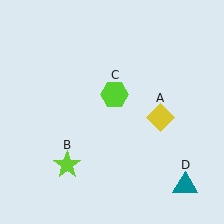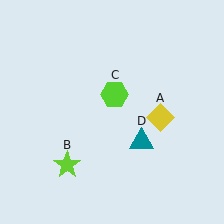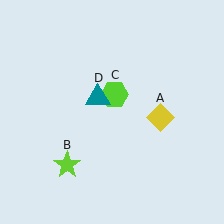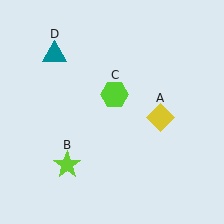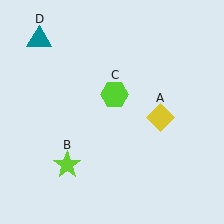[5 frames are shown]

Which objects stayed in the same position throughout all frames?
Yellow diamond (object A) and lime star (object B) and lime hexagon (object C) remained stationary.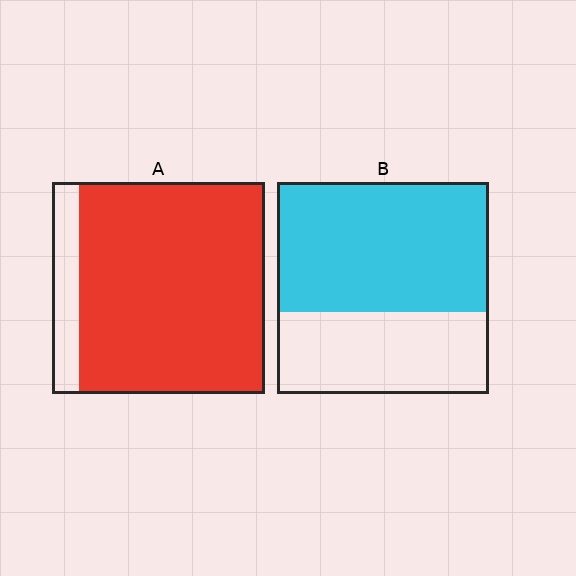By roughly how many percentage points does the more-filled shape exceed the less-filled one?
By roughly 25 percentage points (A over B).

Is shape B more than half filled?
Yes.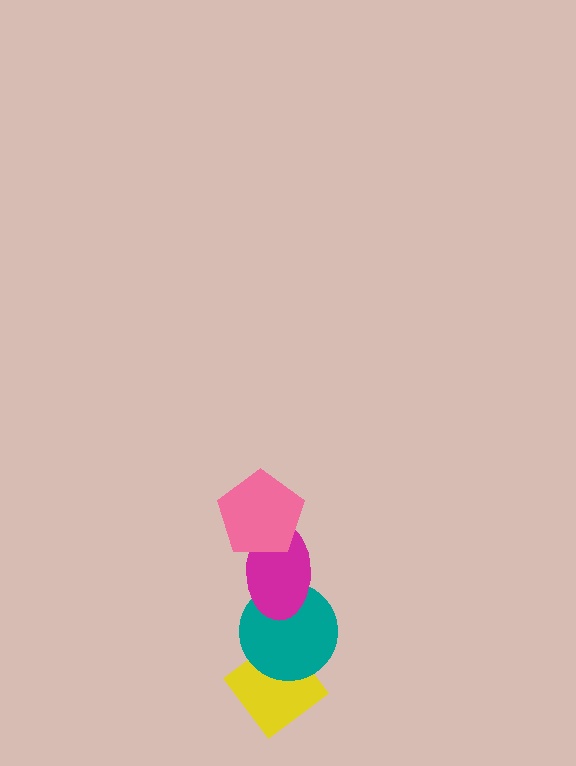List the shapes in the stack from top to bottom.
From top to bottom: the pink pentagon, the magenta ellipse, the teal circle, the yellow diamond.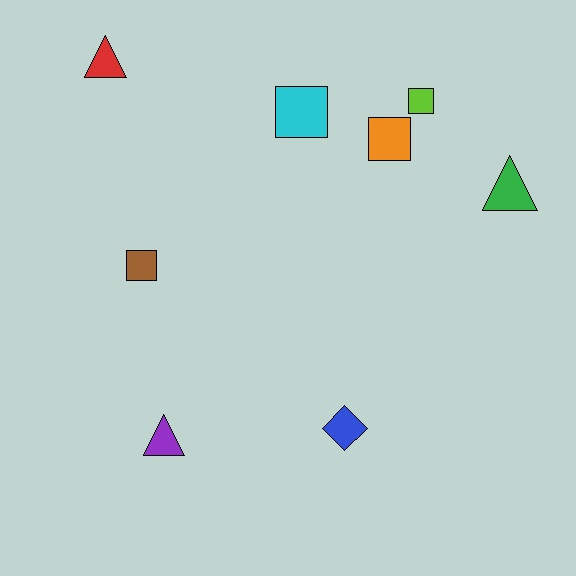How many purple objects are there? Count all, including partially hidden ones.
There is 1 purple object.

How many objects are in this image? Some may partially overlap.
There are 8 objects.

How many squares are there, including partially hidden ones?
There are 4 squares.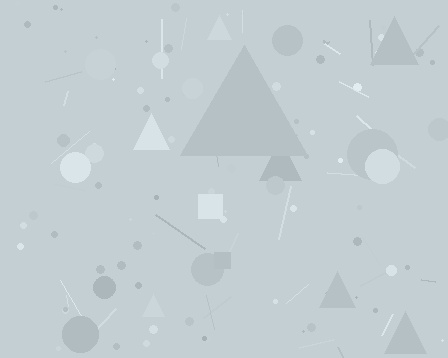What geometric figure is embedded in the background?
A triangle is embedded in the background.